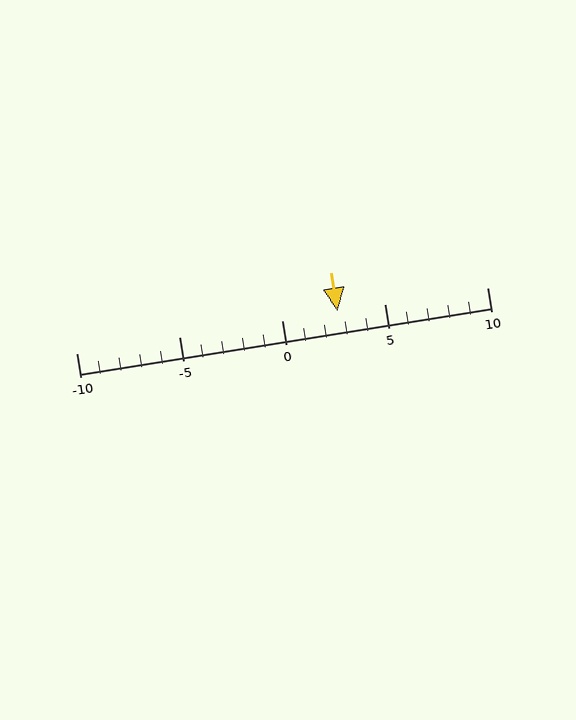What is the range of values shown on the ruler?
The ruler shows values from -10 to 10.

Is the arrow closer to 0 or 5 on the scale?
The arrow is closer to 5.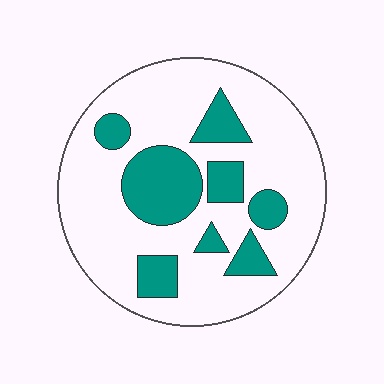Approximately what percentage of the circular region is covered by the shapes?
Approximately 25%.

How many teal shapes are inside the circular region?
8.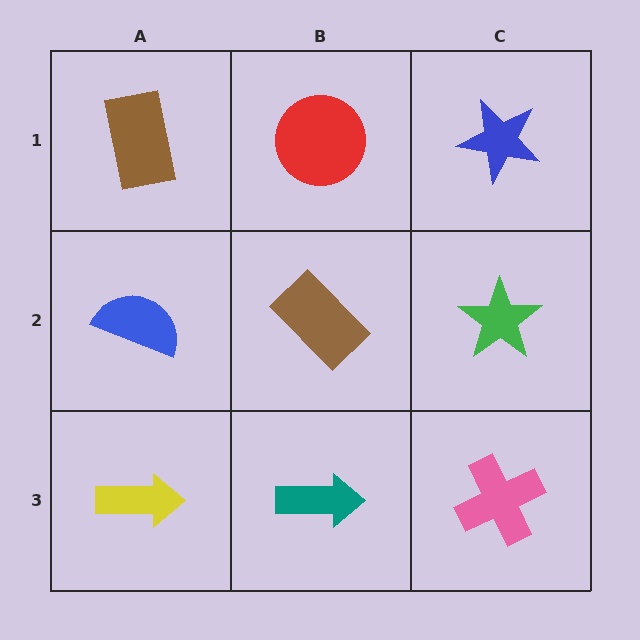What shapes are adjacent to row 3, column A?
A blue semicircle (row 2, column A), a teal arrow (row 3, column B).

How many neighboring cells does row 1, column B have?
3.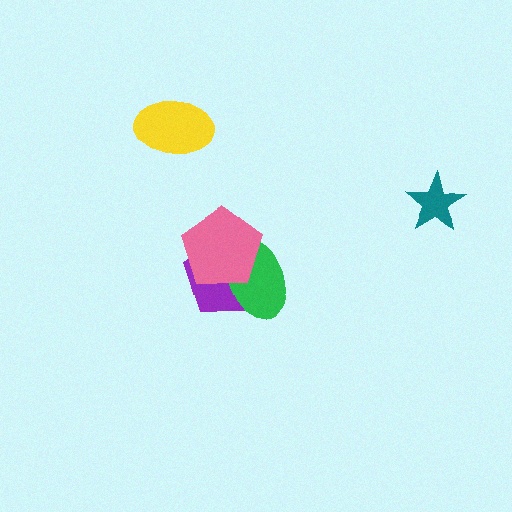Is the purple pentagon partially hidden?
Yes, it is partially covered by another shape.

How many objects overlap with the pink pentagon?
2 objects overlap with the pink pentagon.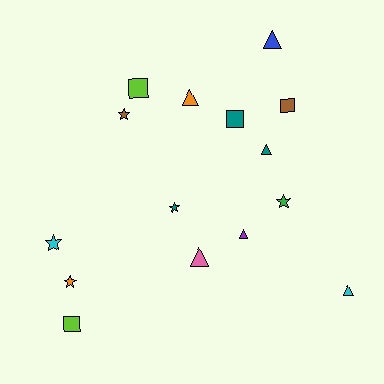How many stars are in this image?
There are 5 stars.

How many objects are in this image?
There are 15 objects.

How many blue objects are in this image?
There is 1 blue object.